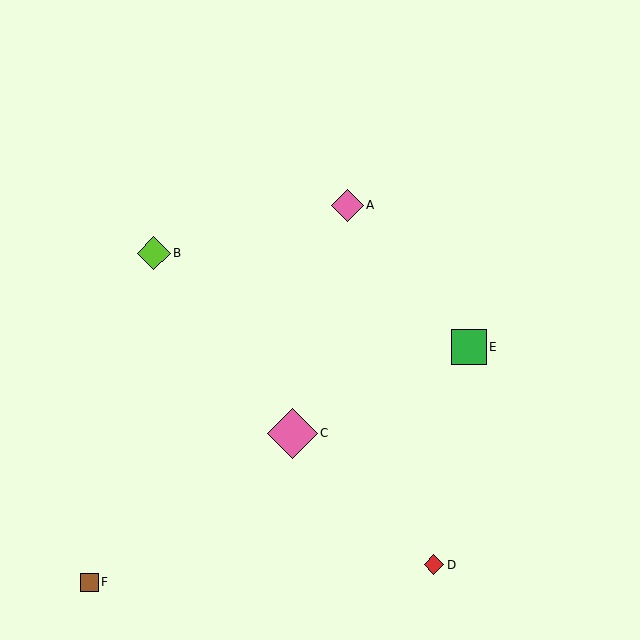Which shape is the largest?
The pink diamond (labeled C) is the largest.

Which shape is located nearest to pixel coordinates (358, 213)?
The pink diamond (labeled A) at (347, 205) is nearest to that location.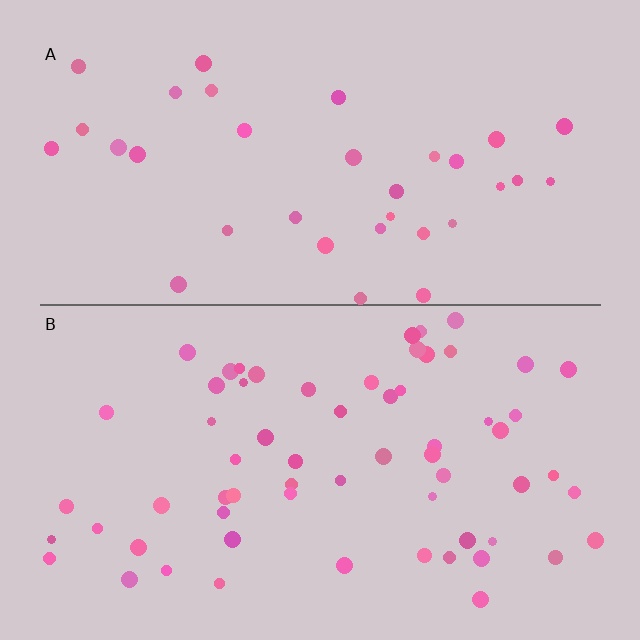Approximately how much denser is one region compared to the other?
Approximately 1.9× — region B over region A.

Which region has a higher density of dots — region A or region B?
B (the bottom).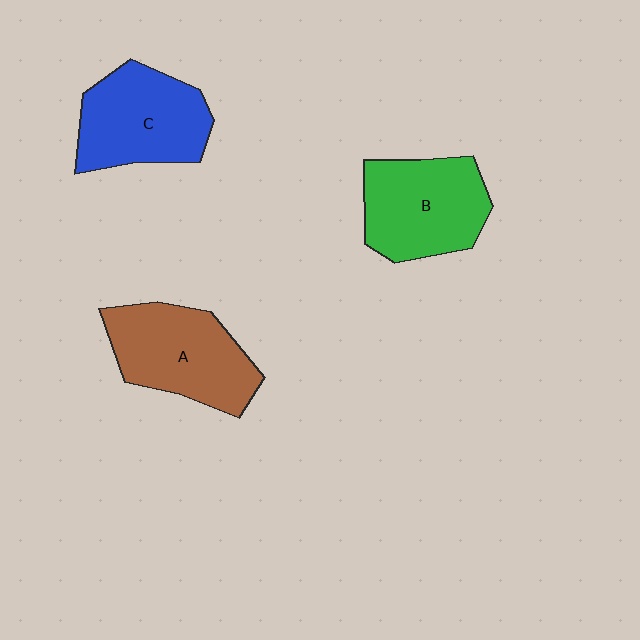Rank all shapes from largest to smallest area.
From largest to smallest: A (brown), B (green), C (blue).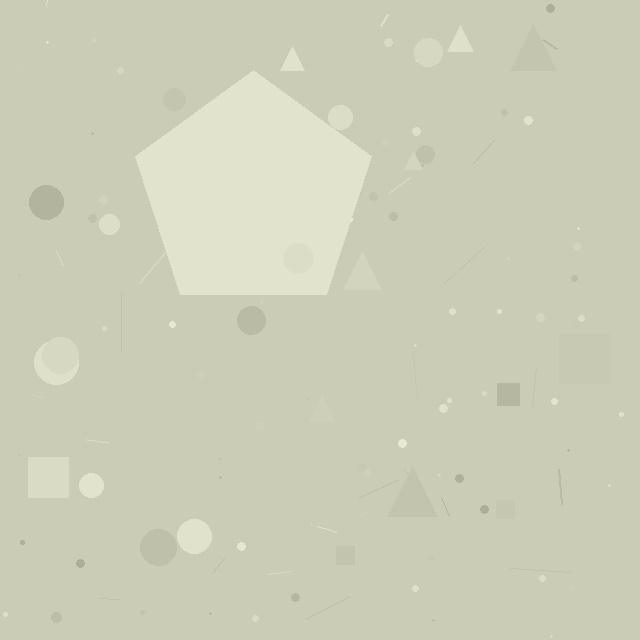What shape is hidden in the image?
A pentagon is hidden in the image.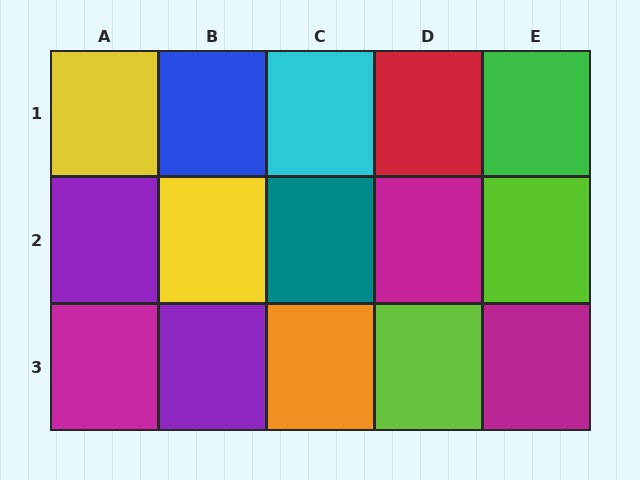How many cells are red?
1 cell is red.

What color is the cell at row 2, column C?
Teal.